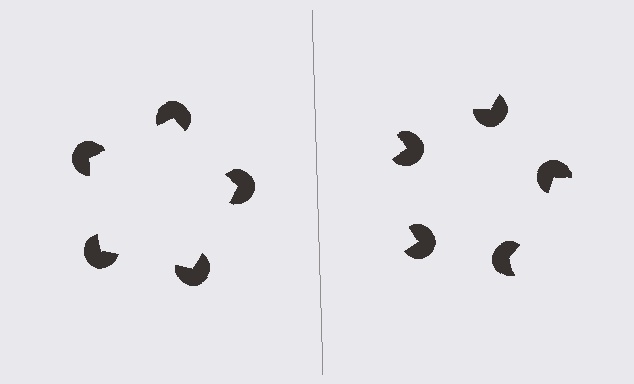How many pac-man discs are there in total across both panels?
10 — 5 on each side.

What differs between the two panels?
The pac-man discs are positioned identically on both sides; only the wedge orientations differ. On the left they align to a pentagon; on the right they are misaligned.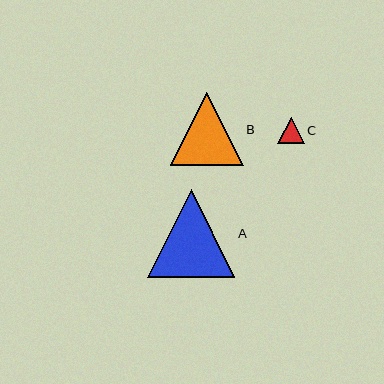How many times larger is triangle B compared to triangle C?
Triangle B is approximately 2.8 times the size of triangle C.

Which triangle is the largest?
Triangle A is the largest with a size of approximately 87 pixels.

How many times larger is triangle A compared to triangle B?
Triangle A is approximately 1.2 times the size of triangle B.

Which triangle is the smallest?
Triangle C is the smallest with a size of approximately 26 pixels.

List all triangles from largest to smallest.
From largest to smallest: A, B, C.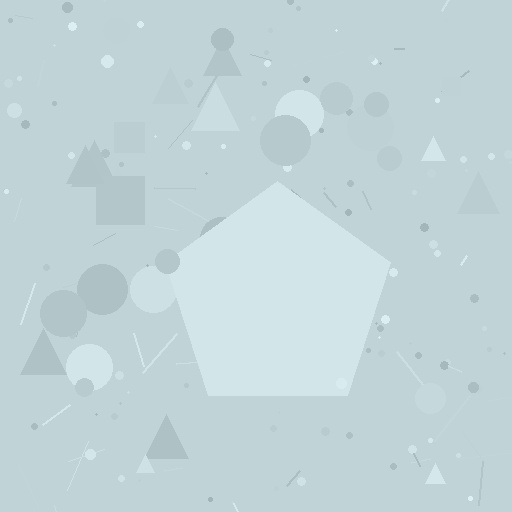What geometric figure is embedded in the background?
A pentagon is embedded in the background.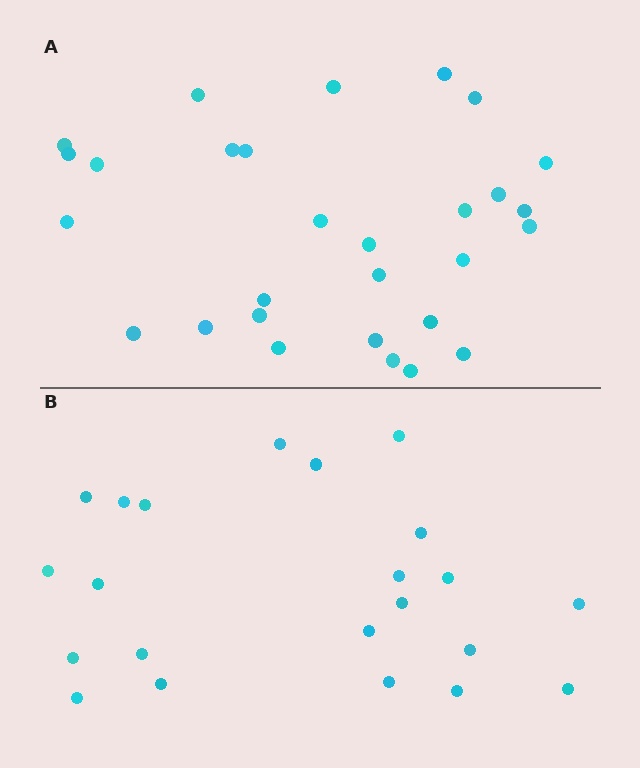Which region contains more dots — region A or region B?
Region A (the top region) has more dots.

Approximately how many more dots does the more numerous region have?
Region A has roughly 8 or so more dots than region B.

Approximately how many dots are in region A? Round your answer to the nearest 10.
About 30 dots. (The exact count is 29, which rounds to 30.)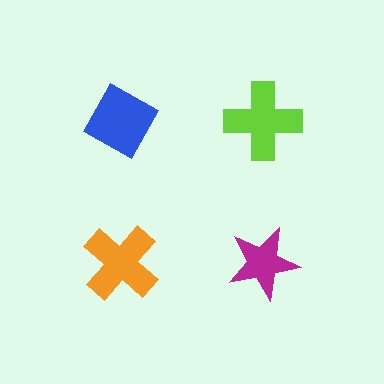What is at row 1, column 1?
A blue diamond.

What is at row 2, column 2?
A magenta star.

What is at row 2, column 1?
An orange cross.